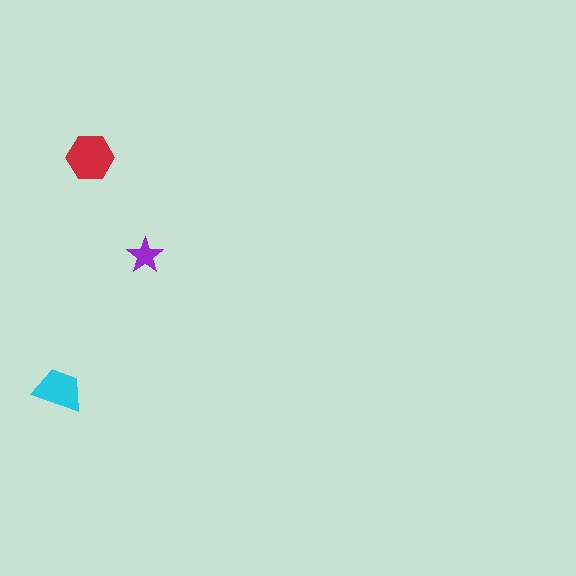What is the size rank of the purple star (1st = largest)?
3rd.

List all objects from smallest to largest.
The purple star, the cyan trapezoid, the red hexagon.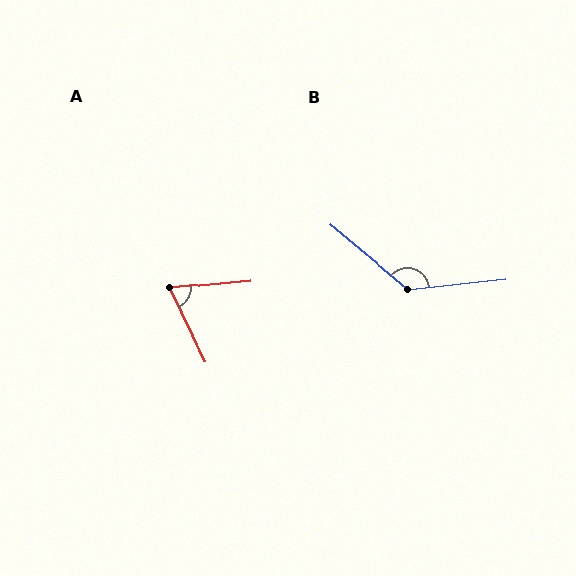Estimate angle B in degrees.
Approximately 134 degrees.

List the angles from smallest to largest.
A (69°), B (134°).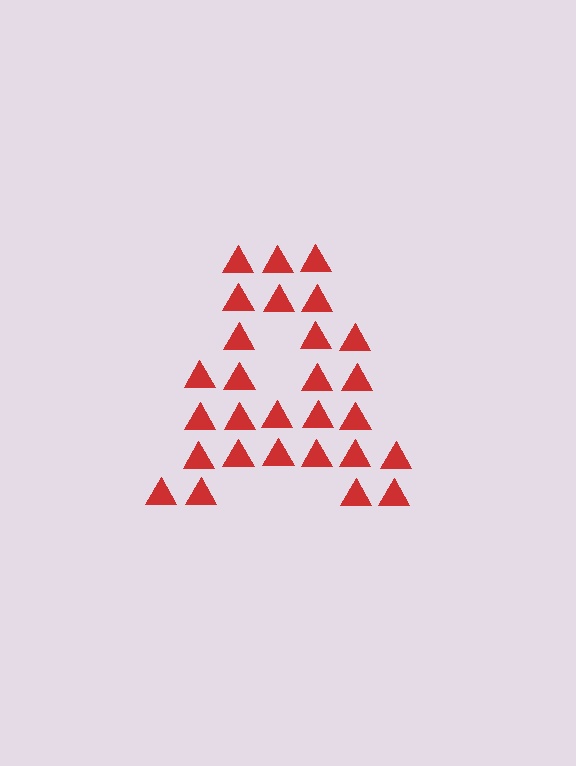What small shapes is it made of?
It is made of small triangles.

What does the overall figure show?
The overall figure shows the letter A.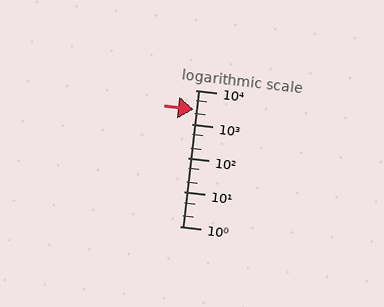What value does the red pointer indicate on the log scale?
The pointer indicates approximately 2700.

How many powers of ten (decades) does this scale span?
The scale spans 4 decades, from 1 to 10000.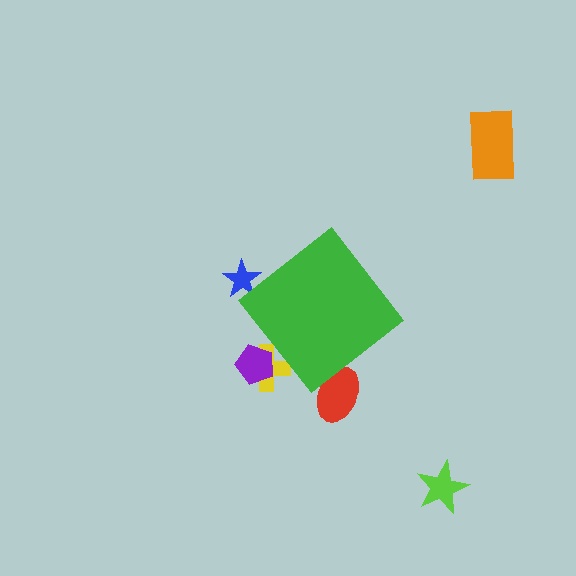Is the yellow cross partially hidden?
Yes, the yellow cross is partially hidden behind the green diamond.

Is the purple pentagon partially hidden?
Yes, the purple pentagon is partially hidden behind the green diamond.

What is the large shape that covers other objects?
A green diamond.